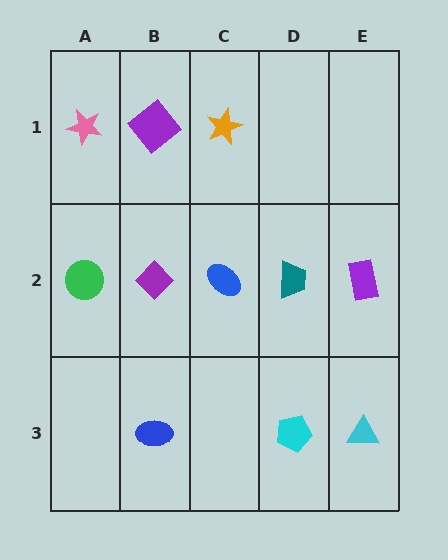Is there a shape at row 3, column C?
No, that cell is empty.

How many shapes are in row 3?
3 shapes.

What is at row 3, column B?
A blue ellipse.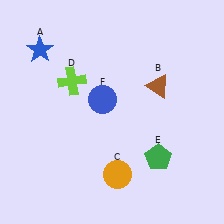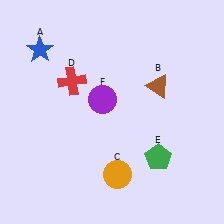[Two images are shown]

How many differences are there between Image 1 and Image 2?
There are 2 differences between the two images.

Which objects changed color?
D changed from lime to red. F changed from blue to purple.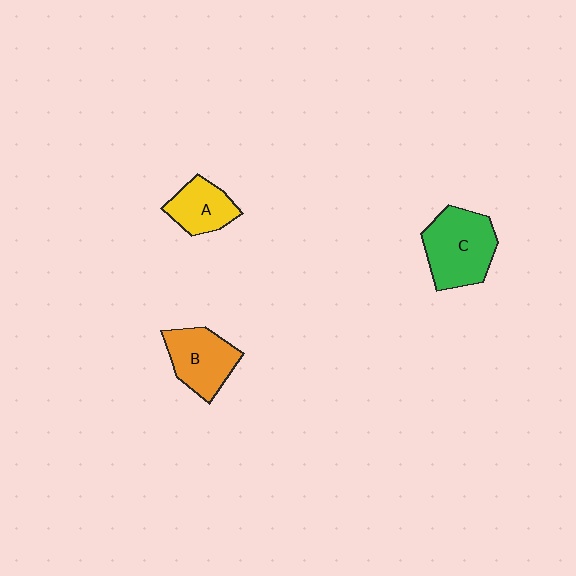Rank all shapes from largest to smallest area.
From largest to smallest: C (green), B (orange), A (yellow).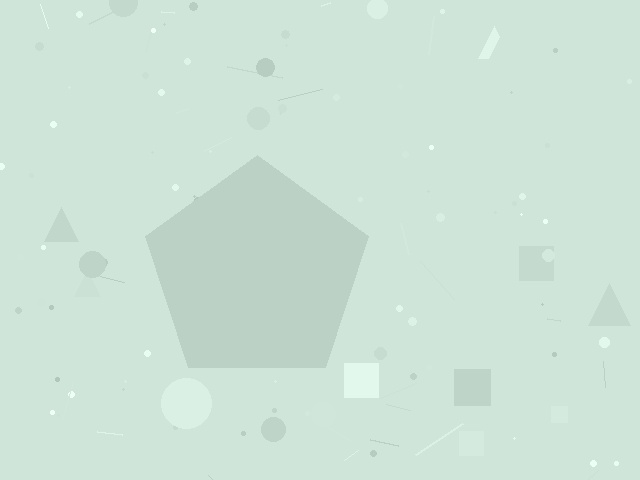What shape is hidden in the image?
A pentagon is hidden in the image.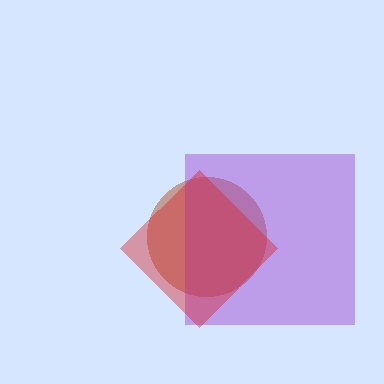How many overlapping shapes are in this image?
There are 3 overlapping shapes in the image.